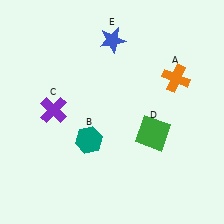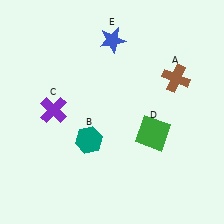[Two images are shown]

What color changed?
The cross (A) changed from orange in Image 1 to brown in Image 2.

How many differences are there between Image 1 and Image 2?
There is 1 difference between the two images.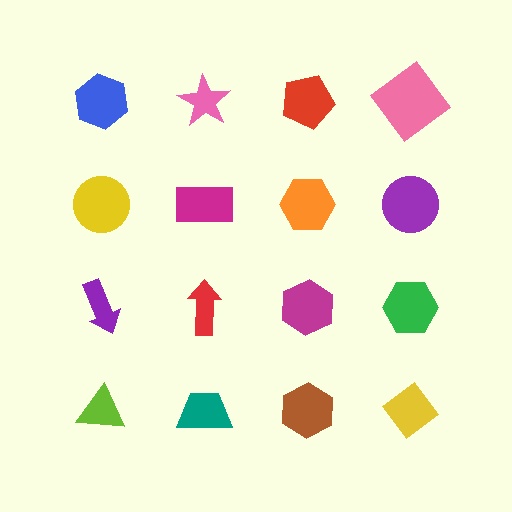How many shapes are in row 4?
4 shapes.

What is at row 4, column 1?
A lime triangle.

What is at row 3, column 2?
A red arrow.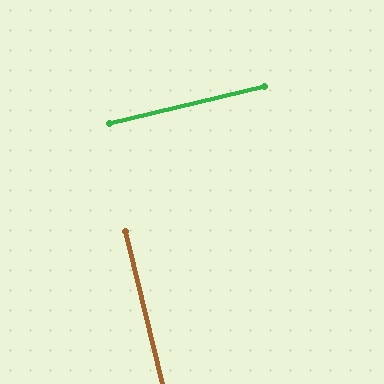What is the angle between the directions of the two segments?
Approximately 90 degrees.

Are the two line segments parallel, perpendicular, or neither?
Perpendicular — they meet at approximately 90°.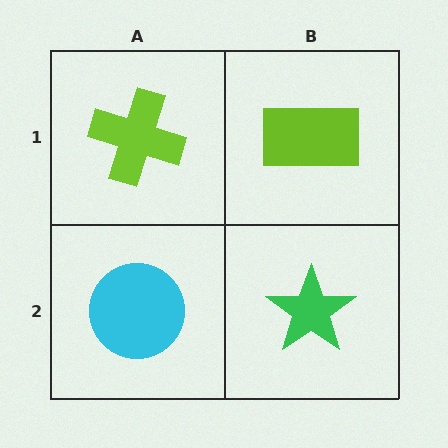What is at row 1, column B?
A lime rectangle.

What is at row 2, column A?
A cyan circle.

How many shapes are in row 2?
2 shapes.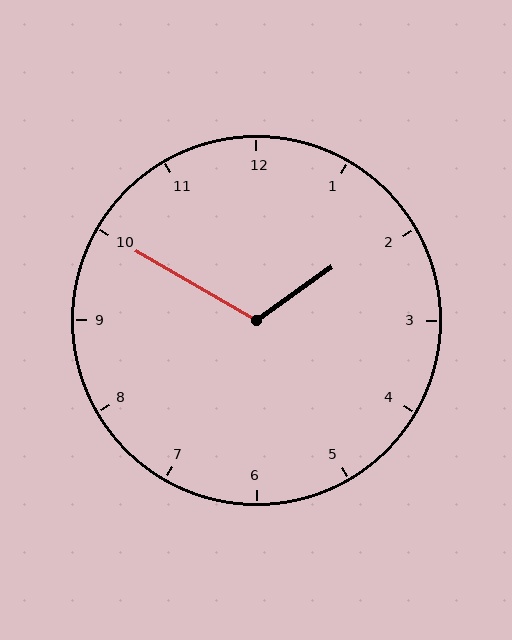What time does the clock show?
1:50.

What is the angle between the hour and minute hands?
Approximately 115 degrees.